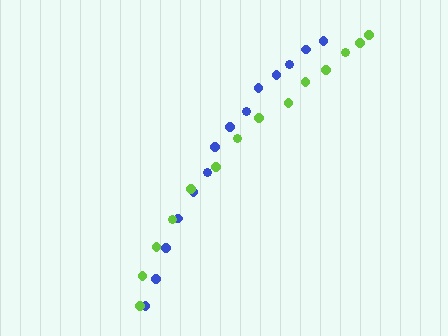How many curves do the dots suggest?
There are 2 distinct paths.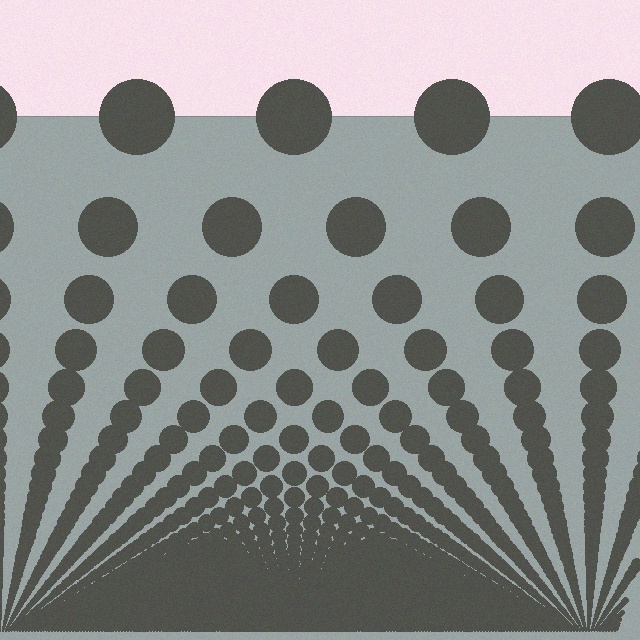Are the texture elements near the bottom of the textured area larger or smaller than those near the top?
Smaller. The gradient is inverted — elements near the bottom are smaller and denser.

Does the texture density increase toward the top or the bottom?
Density increases toward the bottom.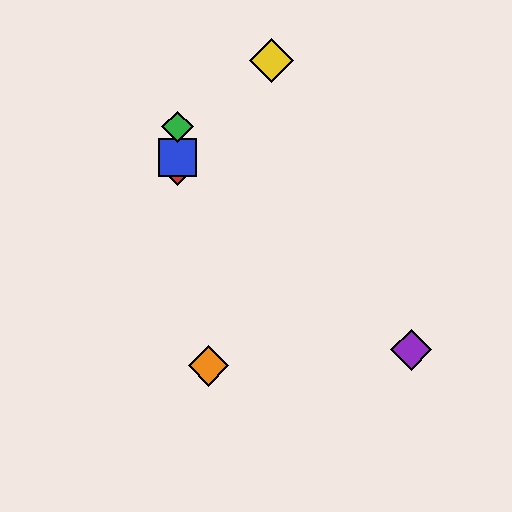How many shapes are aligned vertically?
3 shapes (the red diamond, the blue square, the green diamond) are aligned vertically.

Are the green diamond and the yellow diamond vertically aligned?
No, the green diamond is at x≈178 and the yellow diamond is at x≈272.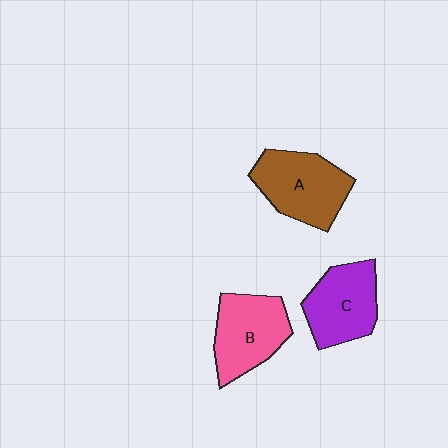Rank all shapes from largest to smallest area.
From largest to smallest: A (brown), B (pink), C (purple).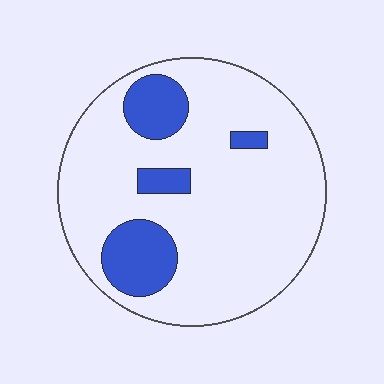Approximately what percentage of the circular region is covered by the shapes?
Approximately 20%.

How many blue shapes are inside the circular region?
4.